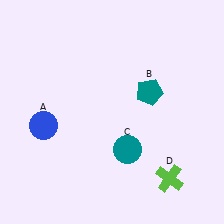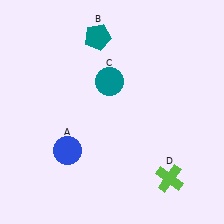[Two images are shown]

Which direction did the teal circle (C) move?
The teal circle (C) moved up.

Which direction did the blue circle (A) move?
The blue circle (A) moved down.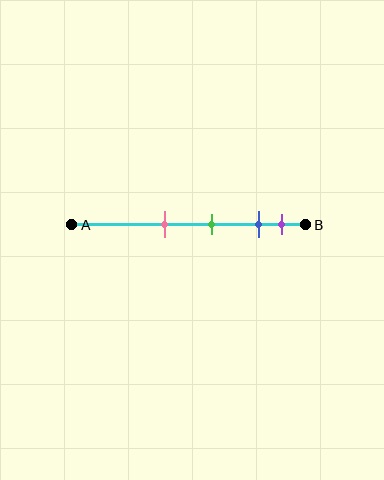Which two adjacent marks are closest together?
The blue and purple marks are the closest adjacent pair.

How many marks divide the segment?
There are 4 marks dividing the segment.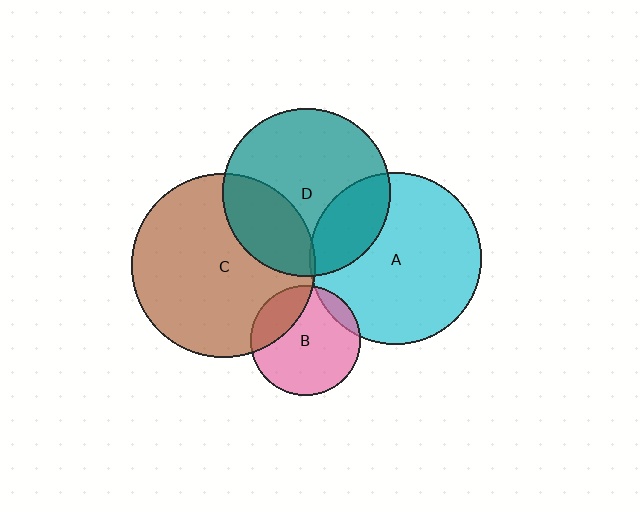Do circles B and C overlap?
Yes.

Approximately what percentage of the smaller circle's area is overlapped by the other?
Approximately 25%.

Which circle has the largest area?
Circle C (brown).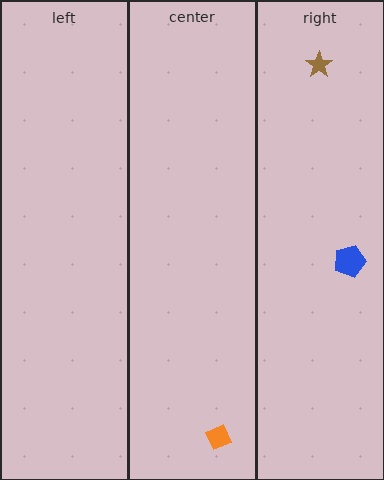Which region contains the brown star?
The right region.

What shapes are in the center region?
The orange diamond.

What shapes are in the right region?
The blue pentagon, the brown star.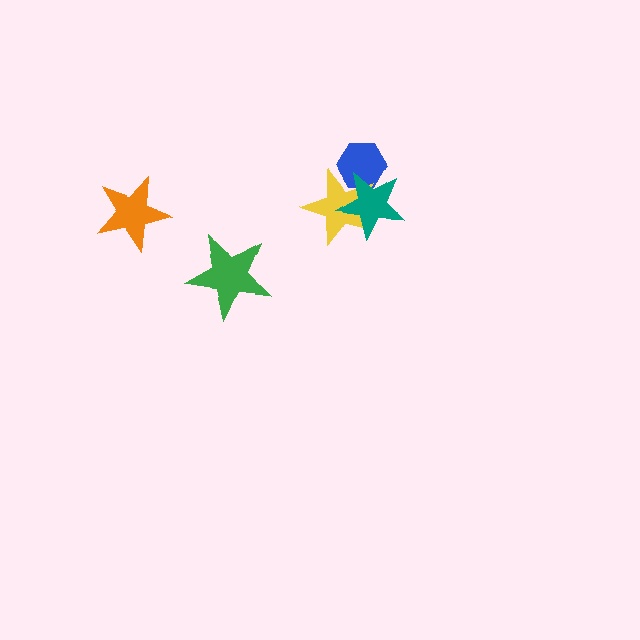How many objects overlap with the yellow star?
2 objects overlap with the yellow star.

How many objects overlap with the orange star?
0 objects overlap with the orange star.